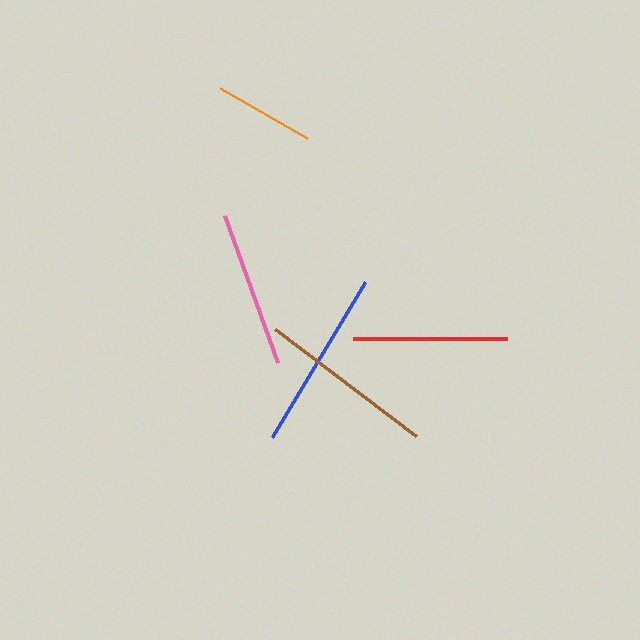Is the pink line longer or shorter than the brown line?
The brown line is longer than the pink line.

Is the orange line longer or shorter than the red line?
The red line is longer than the orange line.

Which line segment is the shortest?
The orange line is the shortest at approximately 101 pixels.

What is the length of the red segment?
The red segment is approximately 154 pixels long.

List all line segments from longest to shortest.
From longest to shortest: blue, brown, pink, red, orange.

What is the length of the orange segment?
The orange segment is approximately 101 pixels long.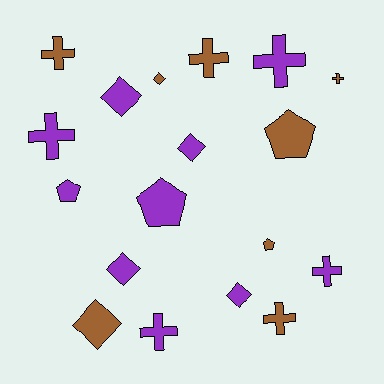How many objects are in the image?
There are 18 objects.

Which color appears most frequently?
Purple, with 10 objects.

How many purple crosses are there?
There are 4 purple crosses.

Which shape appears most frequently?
Cross, with 8 objects.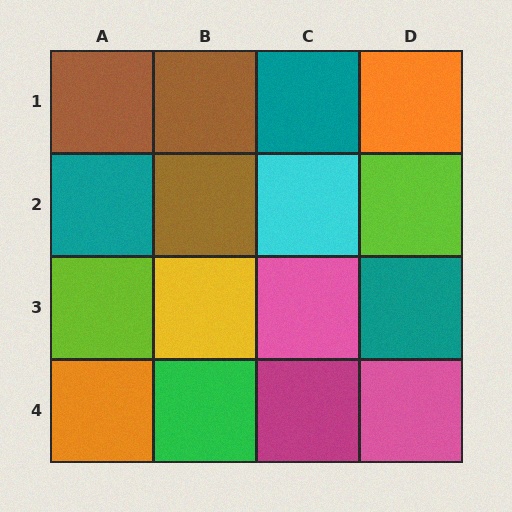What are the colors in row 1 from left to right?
Brown, brown, teal, orange.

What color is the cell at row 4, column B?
Green.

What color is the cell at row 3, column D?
Teal.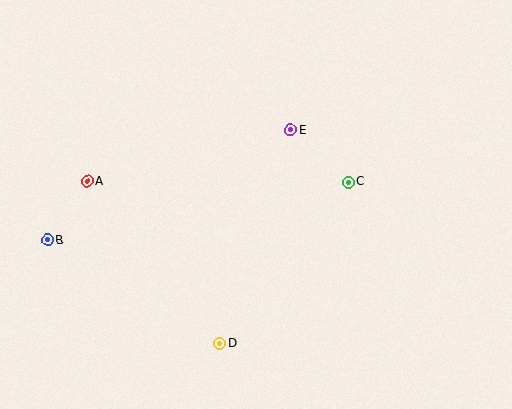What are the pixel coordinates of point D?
Point D is at (220, 343).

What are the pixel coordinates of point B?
Point B is at (47, 240).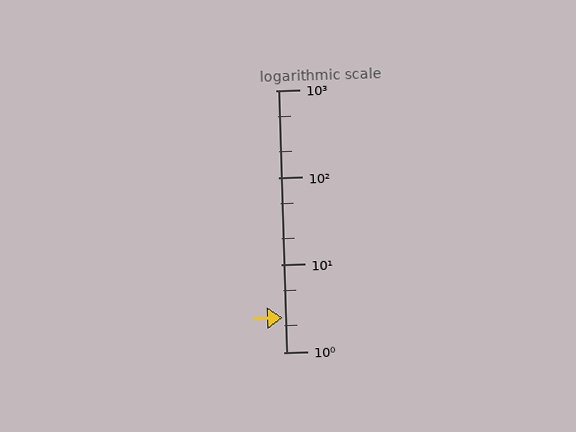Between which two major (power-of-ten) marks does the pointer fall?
The pointer is between 1 and 10.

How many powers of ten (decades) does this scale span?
The scale spans 3 decades, from 1 to 1000.